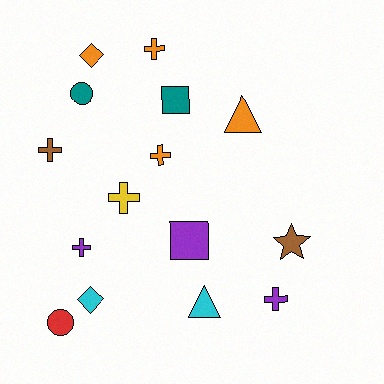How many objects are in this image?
There are 15 objects.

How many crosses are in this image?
There are 6 crosses.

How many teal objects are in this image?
There are 2 teal objects.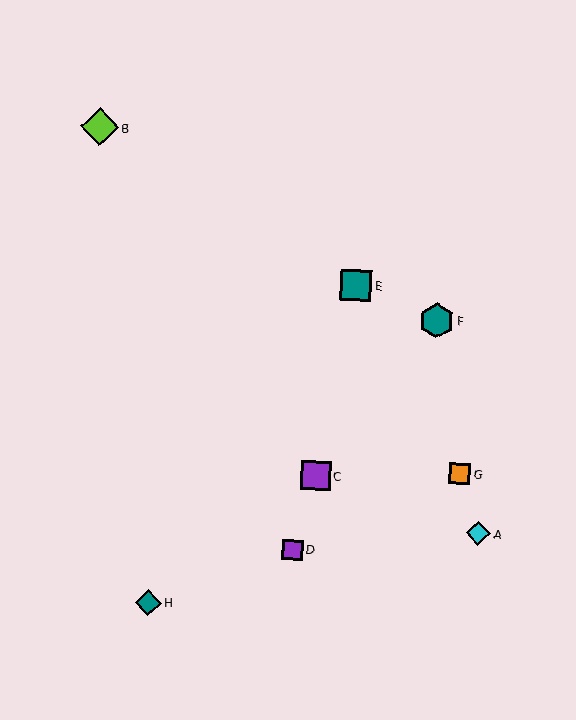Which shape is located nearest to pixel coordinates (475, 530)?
The cyan diamond (labeled A) at (479, 533) is nearest to that location.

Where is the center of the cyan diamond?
The center of the cyan diamond is at (479, 533).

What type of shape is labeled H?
Shape H is a teal diamond.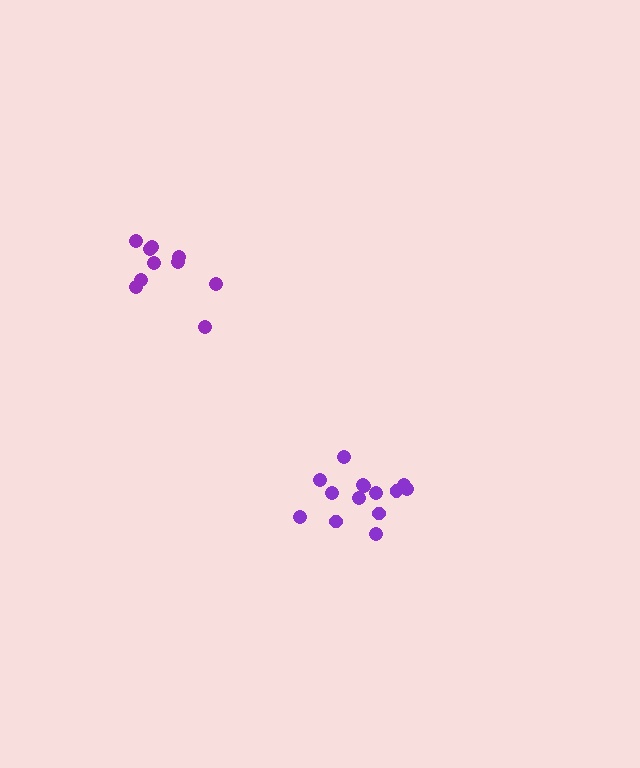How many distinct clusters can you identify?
There are 2 distinct clusters.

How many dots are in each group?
Group 1: 10 dots, Group 2: 14 dots (24 total).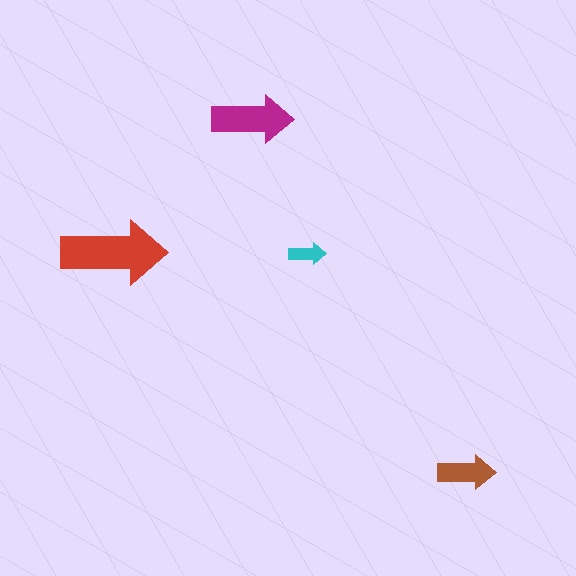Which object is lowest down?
The brown arrow is bottommost.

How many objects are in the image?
There are 4 objects in the image.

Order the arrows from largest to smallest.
the red one, the magenta one, the brown one, the cyan one.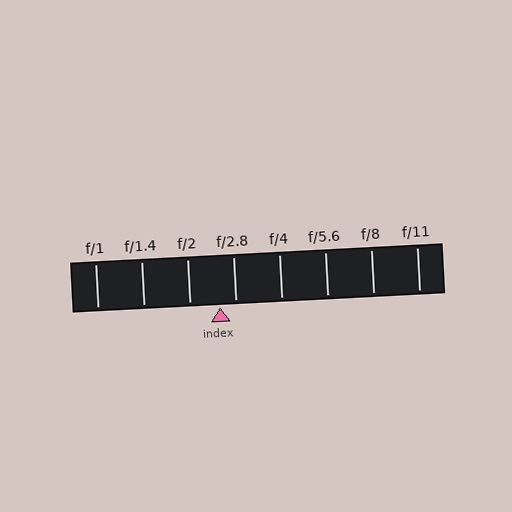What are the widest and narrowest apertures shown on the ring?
The widest aperture shown is f/1 and the narrowest is f/11.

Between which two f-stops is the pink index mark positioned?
The index mark is between f/2 and f/2.8.